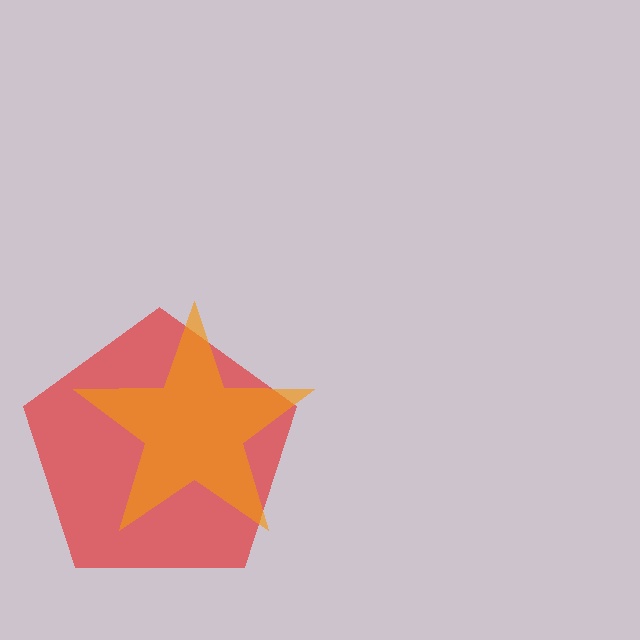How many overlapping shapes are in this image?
There are 2 overlapping shapes in the image.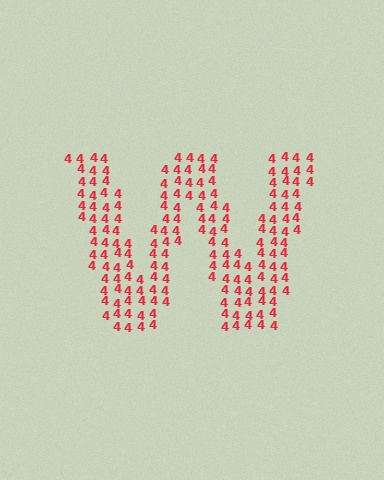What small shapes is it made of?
It is made of small digit 4's.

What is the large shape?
The large shape is the letter W.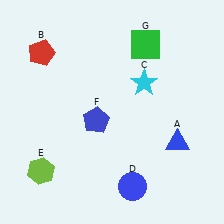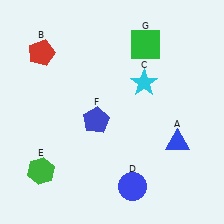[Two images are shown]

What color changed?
The hexagon (E) changed from lime in Image 1 to green in Image 2.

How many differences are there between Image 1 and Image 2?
There is 1 difference between the two images.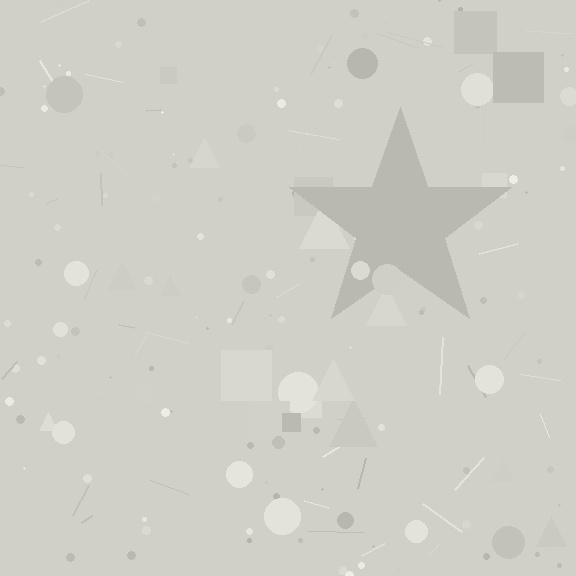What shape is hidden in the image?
A star is hidden in the image.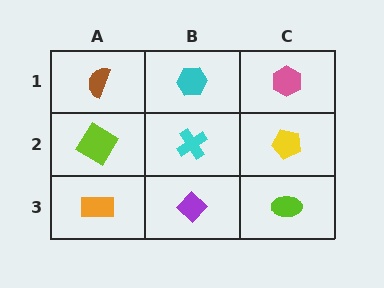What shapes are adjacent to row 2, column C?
A pink hexagon (row 1, column C), a lime ellipse (row 3, column C), a cyan cross (row 2, column B).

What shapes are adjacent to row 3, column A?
A lime diamond (row 2, column A), a purple diamond (row 3, column B).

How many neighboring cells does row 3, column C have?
2.